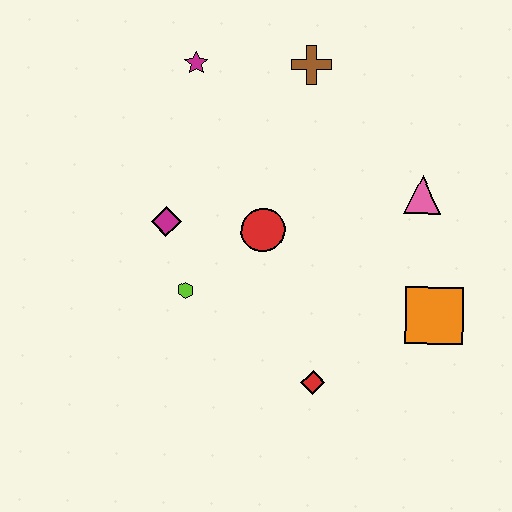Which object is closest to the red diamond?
The orange square is closest to the red diamond.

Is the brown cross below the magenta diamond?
No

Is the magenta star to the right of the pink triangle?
No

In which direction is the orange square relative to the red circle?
The orange square is to the right of the red circle.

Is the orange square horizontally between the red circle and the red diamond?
No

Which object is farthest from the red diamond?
The magenta star is farthest from the red diamond.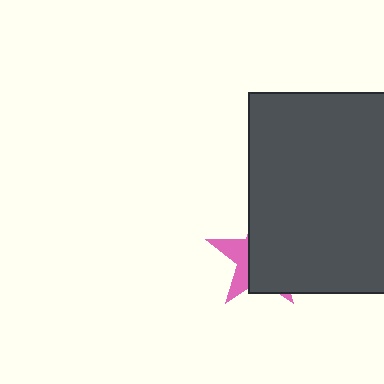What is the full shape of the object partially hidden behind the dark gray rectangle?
The partially hidden object is a pink star.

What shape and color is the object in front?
The object in front is a dark gray rectangle.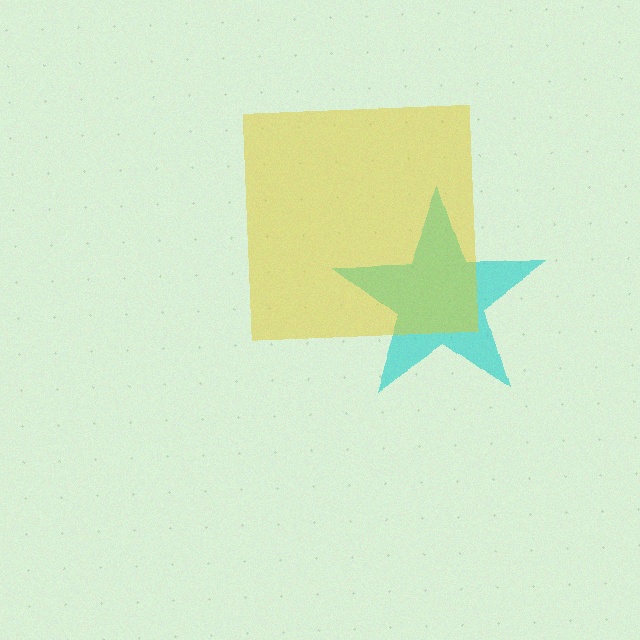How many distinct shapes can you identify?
There are 2 distinct shapes: a cyan star, a yellow square.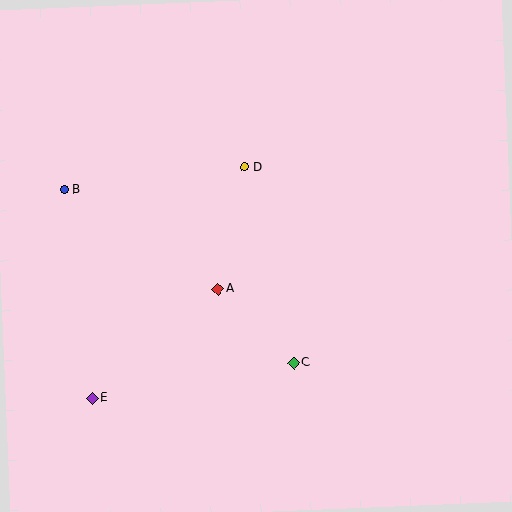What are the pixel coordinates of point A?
Point A is at (218, 289).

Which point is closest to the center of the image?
Point A at (218, 289) is closest to the center.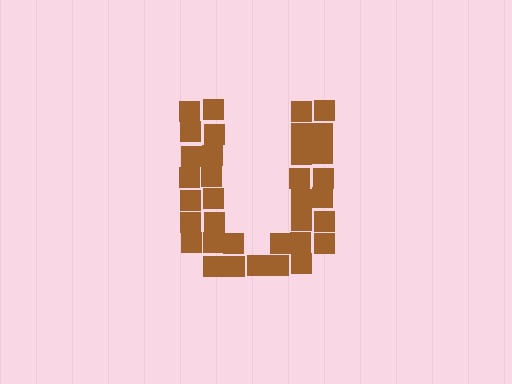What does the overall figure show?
The overall figure shows the letter U.